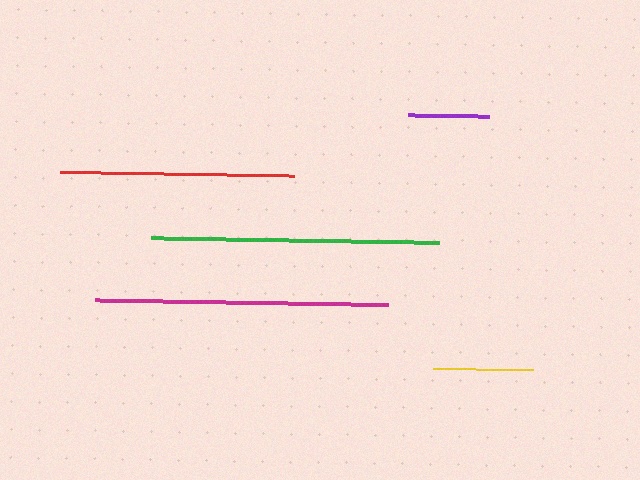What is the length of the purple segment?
The purple segment is approximately 81 pixels long.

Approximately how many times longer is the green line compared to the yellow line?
The green line is approximately 2.9 times the length of the yellow line.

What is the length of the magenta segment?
The magenta segment is approximately 293 pixels long.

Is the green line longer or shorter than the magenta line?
The magenta line is longer than the green line.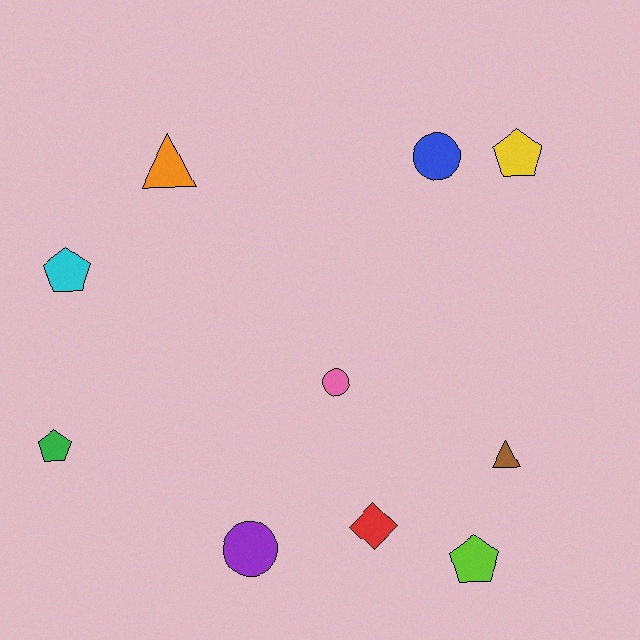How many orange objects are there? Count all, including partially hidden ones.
There is 1 orange object.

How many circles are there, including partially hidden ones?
There are 3 circles.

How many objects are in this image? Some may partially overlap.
There are 10 objects.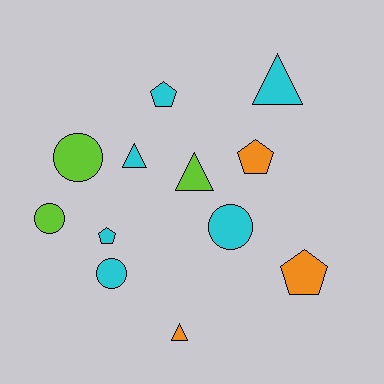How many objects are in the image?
There are 12 objects.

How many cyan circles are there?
There are 2 cyan circles.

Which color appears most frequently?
Cyan, with 6 objects.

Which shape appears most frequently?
Circle, with 4 objects.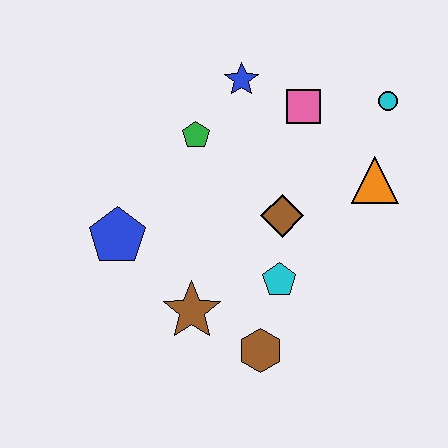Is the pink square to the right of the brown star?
Yes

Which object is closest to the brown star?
The brown hexagon is closest to the brown star.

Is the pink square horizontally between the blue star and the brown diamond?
No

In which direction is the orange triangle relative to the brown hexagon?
The orange triangle is above the brown hexagon.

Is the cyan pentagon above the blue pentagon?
No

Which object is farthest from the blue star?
The brown hexagon is farthest from the blue star.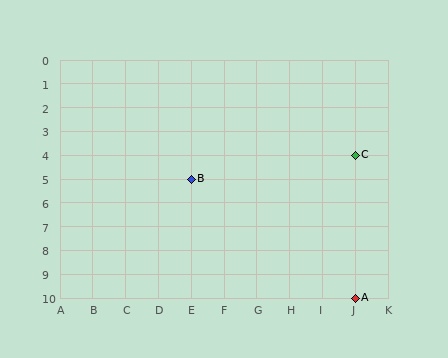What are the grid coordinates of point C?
Point C is at grid coordinates (J, 4).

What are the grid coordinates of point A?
Point A is at grid coordinates (J, 10).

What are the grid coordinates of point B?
Point B is at grid coordinates (E, 5).